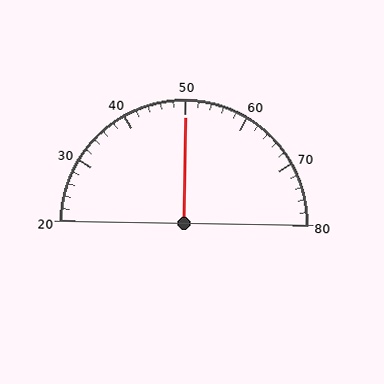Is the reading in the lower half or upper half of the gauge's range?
The reading is in the upper half of the range (20 to 80).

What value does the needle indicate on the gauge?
The needle indicates approximately 50.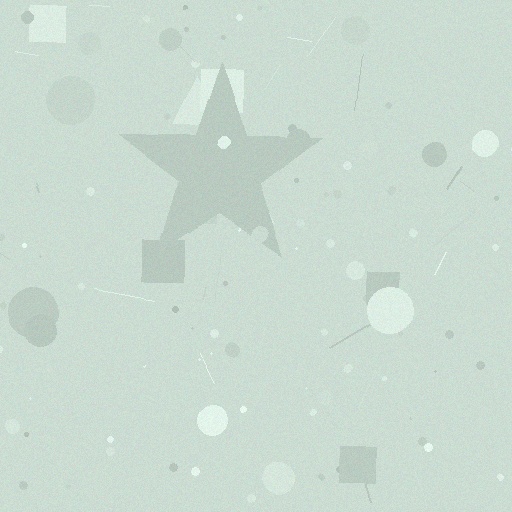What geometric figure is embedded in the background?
A star is embedded in the background.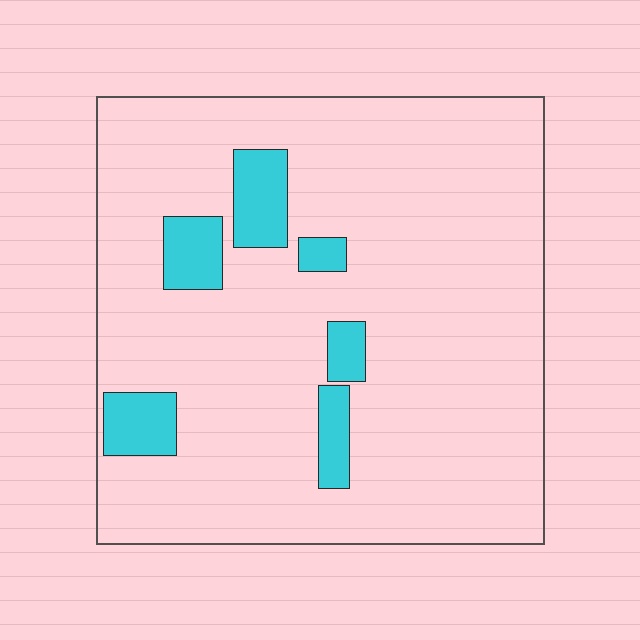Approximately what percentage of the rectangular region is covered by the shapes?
Approximately 10%.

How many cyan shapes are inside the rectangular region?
6.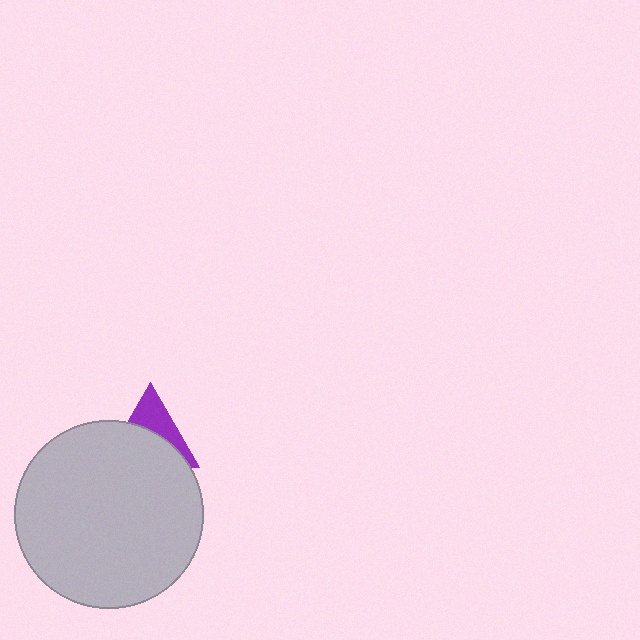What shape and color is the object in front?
The object in front is a light gray circle.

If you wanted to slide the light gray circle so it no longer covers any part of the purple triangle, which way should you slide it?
Slide it down — that is the most direct way to separate the two shapes.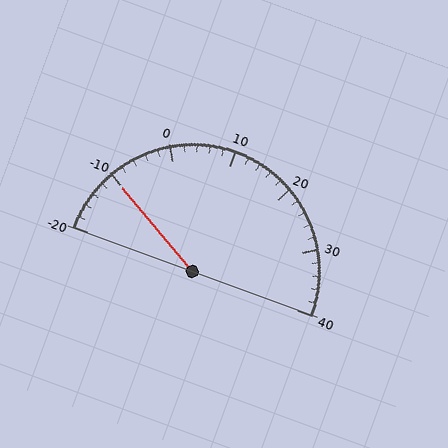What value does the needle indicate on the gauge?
The needle indicates approximately -10.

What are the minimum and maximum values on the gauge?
The gauge ranges from -20 to 40.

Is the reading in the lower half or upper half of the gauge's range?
The reading is in the lower half of the range (-20 to 40).